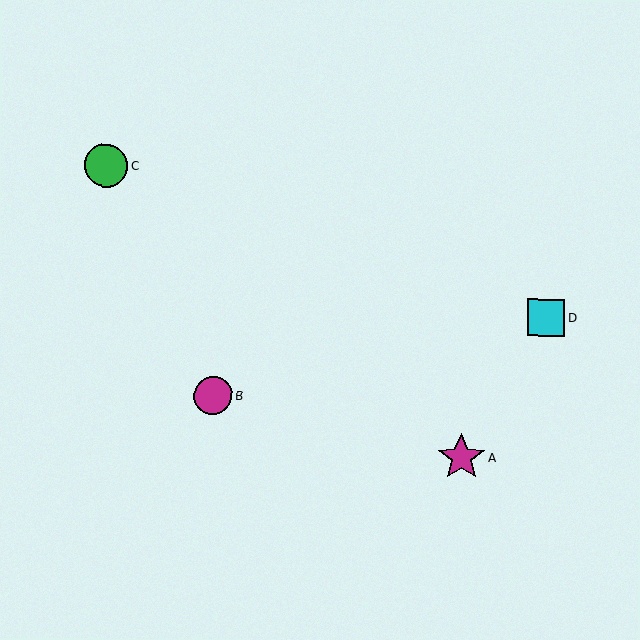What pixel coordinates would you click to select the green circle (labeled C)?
Click at (106, 166) to select the green circle C.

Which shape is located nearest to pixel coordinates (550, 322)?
The cyan square (labeled D) at (546, 318) is nearest to that location.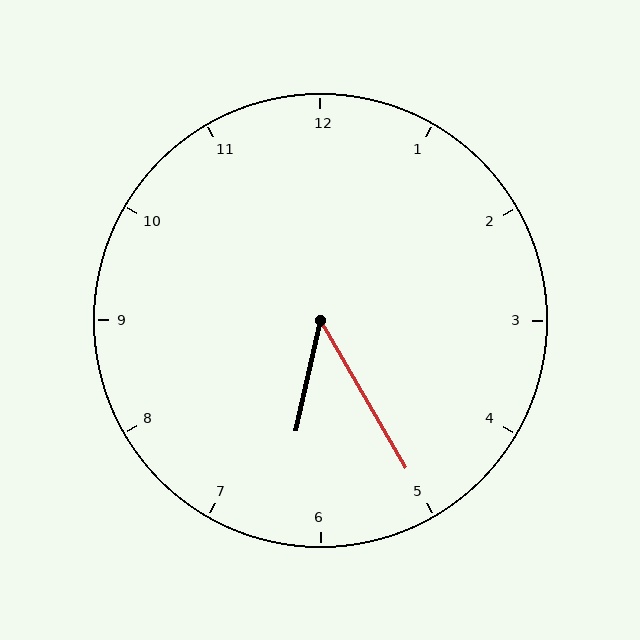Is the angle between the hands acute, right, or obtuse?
It is acute.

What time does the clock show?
6:25.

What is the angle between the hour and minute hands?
Approximately 42 degrees.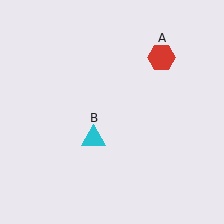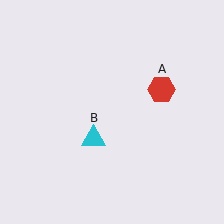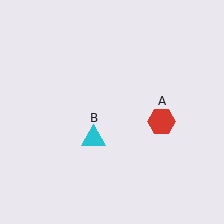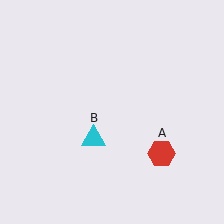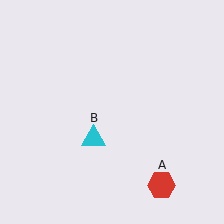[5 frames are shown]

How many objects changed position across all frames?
1 object changed position: red hexagon (object A).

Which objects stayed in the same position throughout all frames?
Cyan triangle (object B) remained stationary.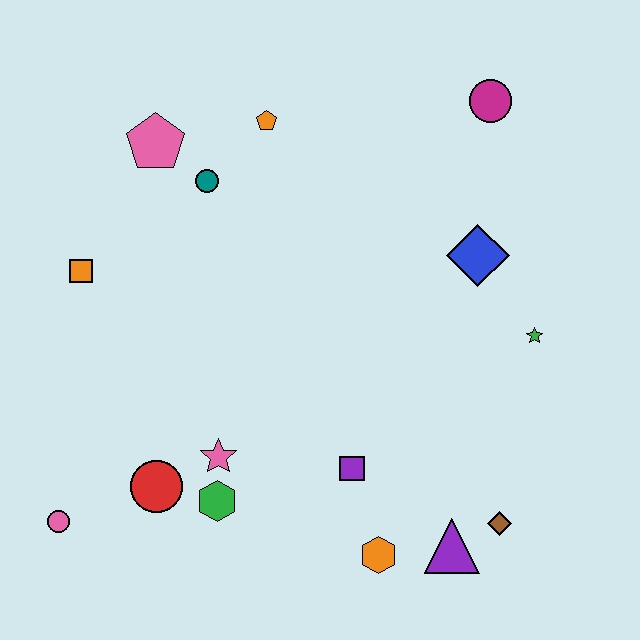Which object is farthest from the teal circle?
The brown diamond is farthest from the teal circle.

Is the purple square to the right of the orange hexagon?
No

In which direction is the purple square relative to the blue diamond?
The purple square is below the blue diamond.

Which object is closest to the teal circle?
The pink pentagon is closest to the teal circle.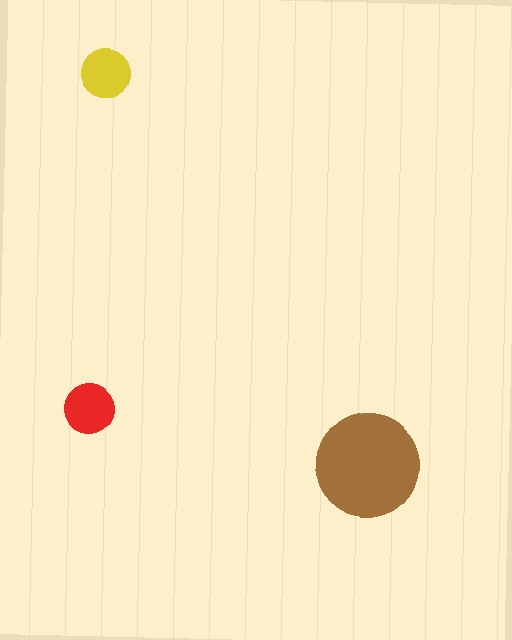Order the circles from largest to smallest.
the brown one, the red one, the yellow one.